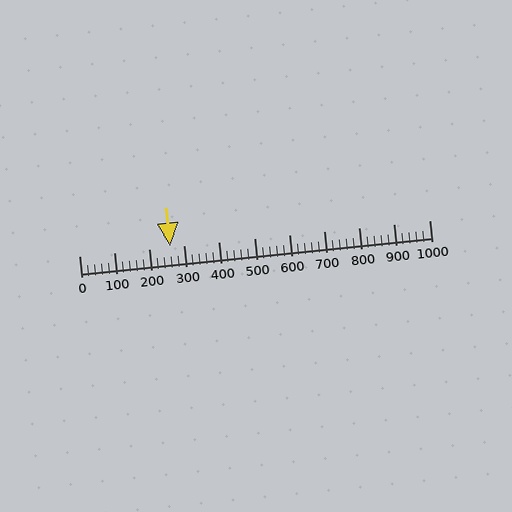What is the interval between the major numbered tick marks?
The major tick marks are spaced 100 units apart.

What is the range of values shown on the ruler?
The ruler shows values from 0 to 1000.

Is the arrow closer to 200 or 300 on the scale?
The arrow is closer to 300.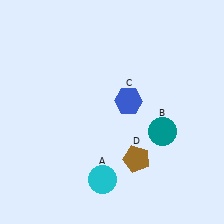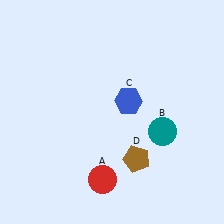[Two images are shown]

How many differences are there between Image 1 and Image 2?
There is 1 difference between the two images.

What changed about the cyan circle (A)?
In Image 1, A is cyan. In Image 2, it changed to red.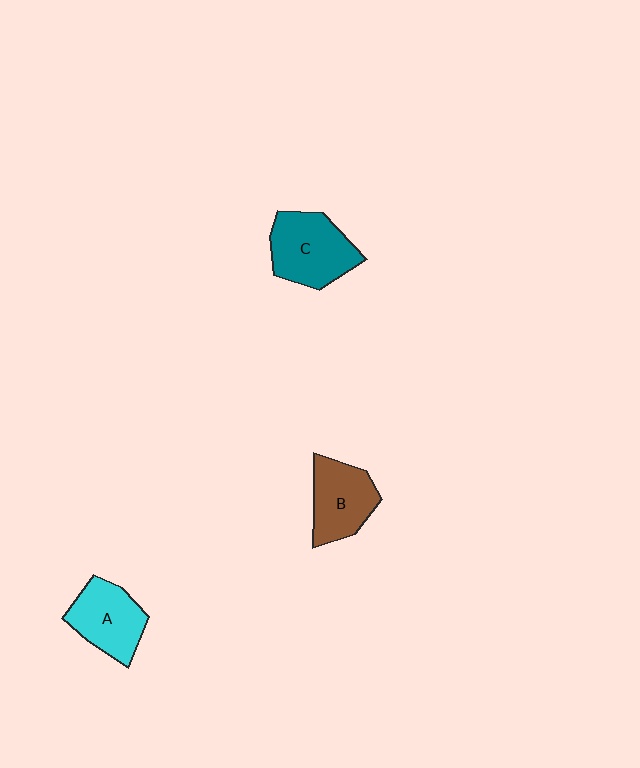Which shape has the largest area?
Shape C (teal).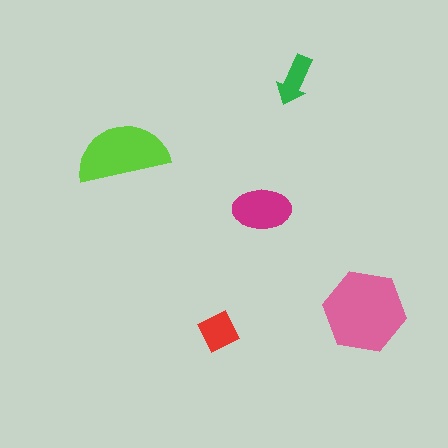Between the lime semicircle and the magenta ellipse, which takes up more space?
The lime semicircle.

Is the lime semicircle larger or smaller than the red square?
Larger.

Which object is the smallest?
The green arrow.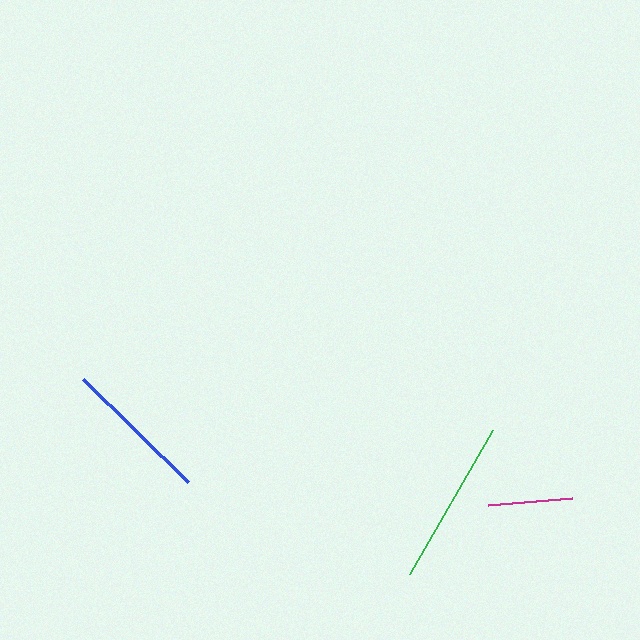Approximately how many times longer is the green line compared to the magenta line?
The green line is approximately 2.0 times the length of the magenta line.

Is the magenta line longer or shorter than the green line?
The green line is longer than the magenta line.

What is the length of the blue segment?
The blue segment is approximately 147 pixels long.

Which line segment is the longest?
The green line is the longest at approximately 166 pixels.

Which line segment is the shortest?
The magenta line is the shortest at approximately 85 pixels.